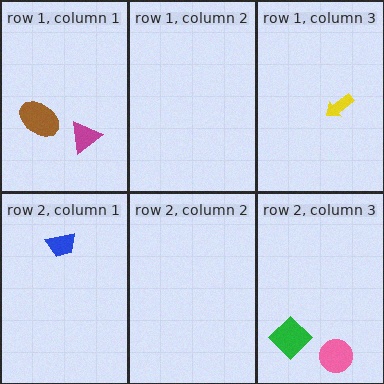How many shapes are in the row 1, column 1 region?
2.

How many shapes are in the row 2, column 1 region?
1.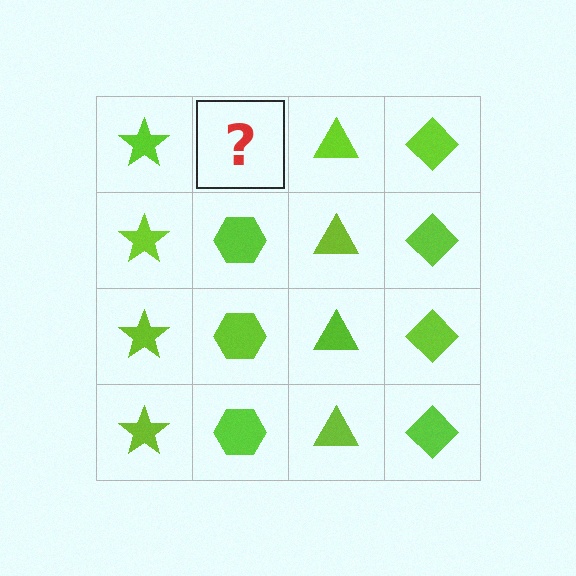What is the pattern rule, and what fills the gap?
The rule is that each column has a consistent shape. The gap should be filled with a lime hexagon.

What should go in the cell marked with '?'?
The missing cell should contain a lime hexagon.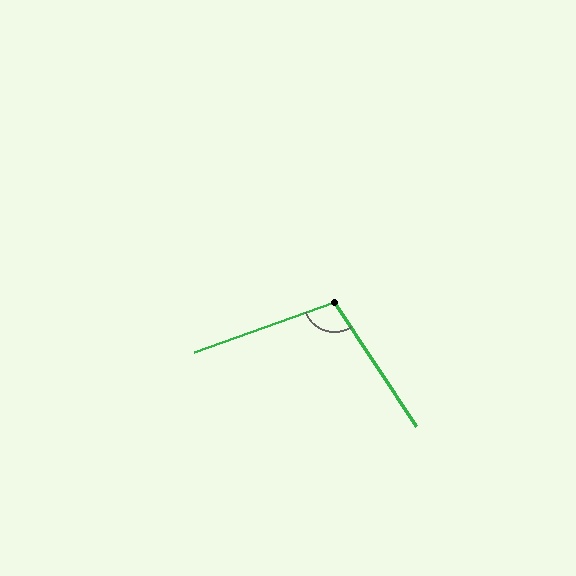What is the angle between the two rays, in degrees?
Approximately 104 degrees.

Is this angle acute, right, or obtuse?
It is obtuse.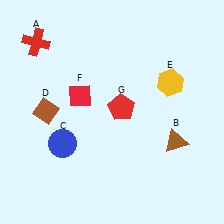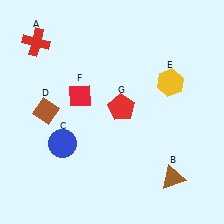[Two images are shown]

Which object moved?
The brown triangle (B) moved down.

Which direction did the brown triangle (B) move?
The brown triangle (B) moved down.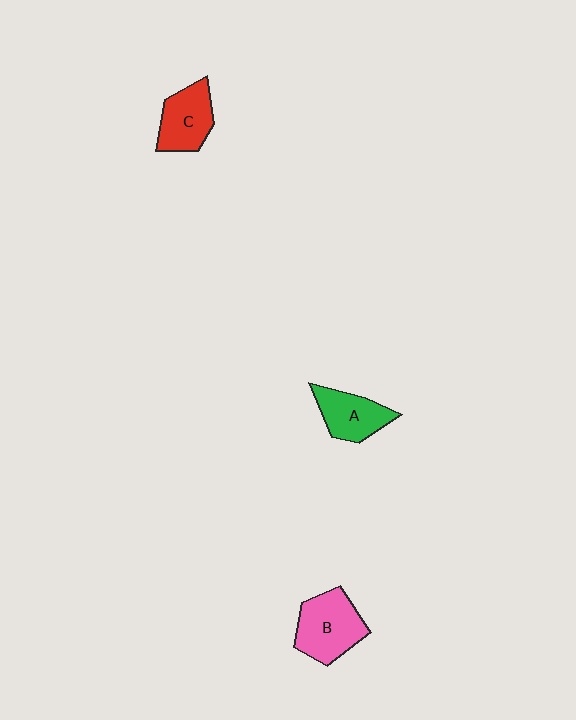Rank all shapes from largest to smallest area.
From largest to smallest: B (pink), C (red), A (green).